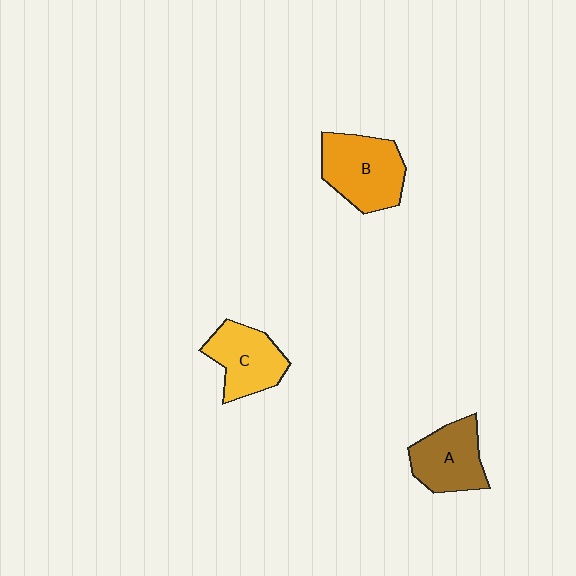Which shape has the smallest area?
Shape C (yellow).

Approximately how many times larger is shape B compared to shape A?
Approximately 1.2 times.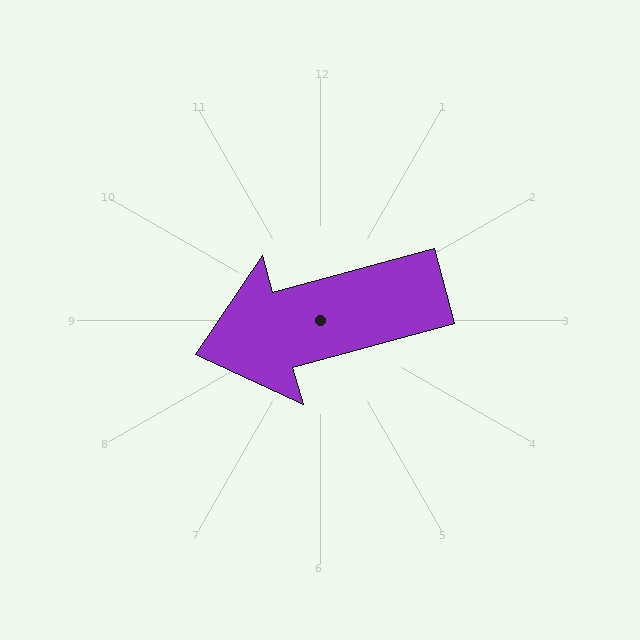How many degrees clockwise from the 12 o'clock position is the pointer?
Approximately 255 degrees.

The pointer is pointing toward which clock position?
Roughly 8 o'clock.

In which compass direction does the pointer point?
West.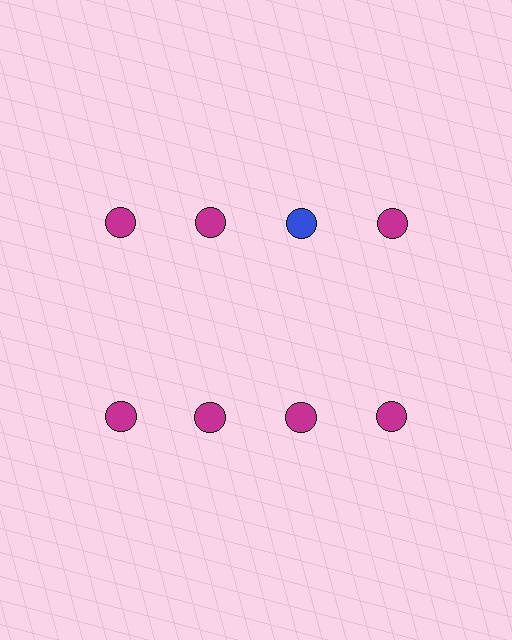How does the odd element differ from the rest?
It has a different color: blue instead of magenta.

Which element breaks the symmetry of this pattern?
The blue circle in the top row, center column breaks the symmetry. All other shapes are magenta circles.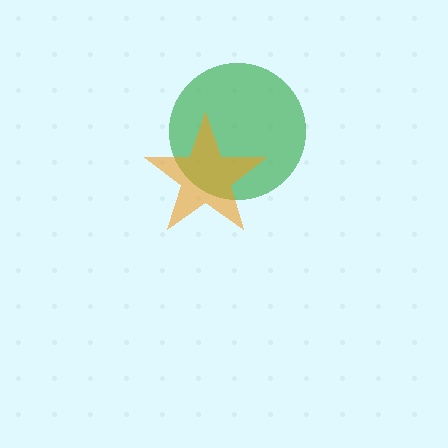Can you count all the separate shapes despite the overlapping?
Yes, there are 2 separate shapes.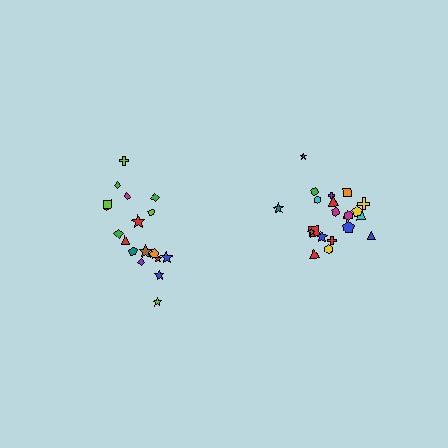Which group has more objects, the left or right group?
The right group.